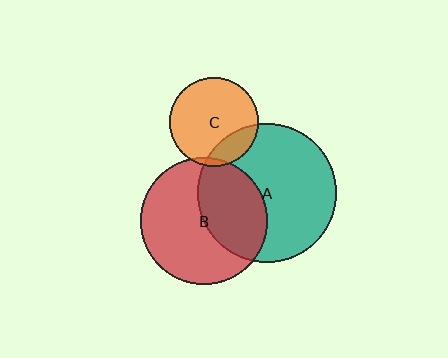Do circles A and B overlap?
Yes.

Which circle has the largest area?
Circle A (teal).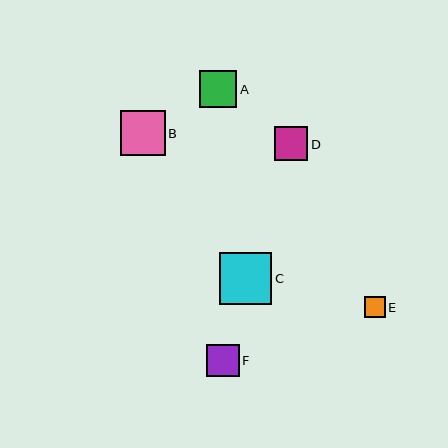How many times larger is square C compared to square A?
Square C is approximately 1.4 times the size of square A.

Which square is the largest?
Square C is the largest with a size of approximately 52 pixels.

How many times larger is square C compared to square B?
Square C is approximately 1.2 times the size of square B.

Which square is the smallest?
Square E is the smallest with a size of approximately 21 pixels.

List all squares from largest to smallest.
From largest to smallest: C, B, A, D, F, E.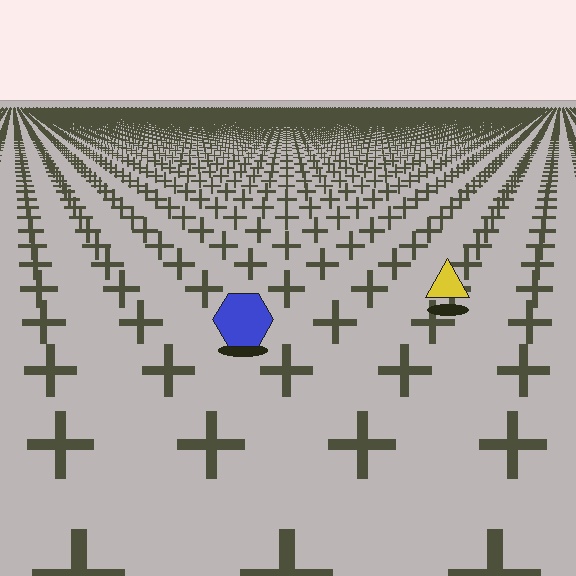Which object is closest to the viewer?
The blue hexagon is closest. The texture marks near it are larger and more spread out.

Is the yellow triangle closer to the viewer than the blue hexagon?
No. The blue hexagon is closer — you can tell from the texture gradient: the ground texture is coarser near it.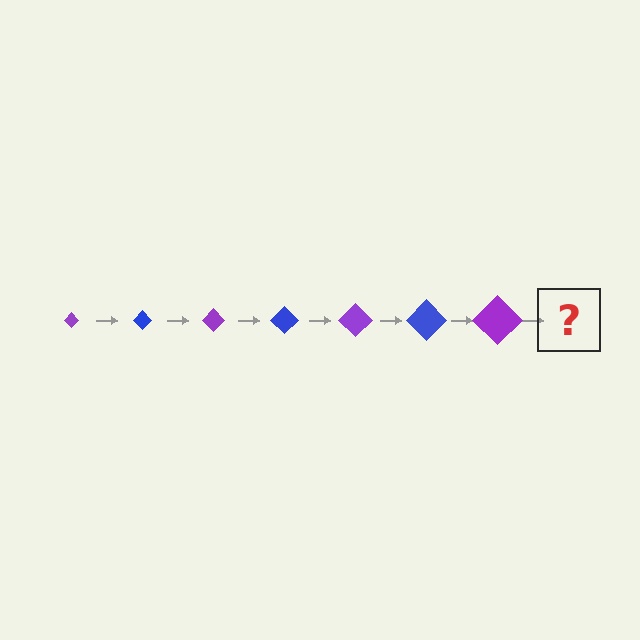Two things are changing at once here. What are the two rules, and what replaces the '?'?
The two rules are that the diamond grows larger each step and the color cycles through purple and blue. The '?' should be a blue diamond, larger than the previous one.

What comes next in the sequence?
The next element should be a blue diamond, larger than the previous one.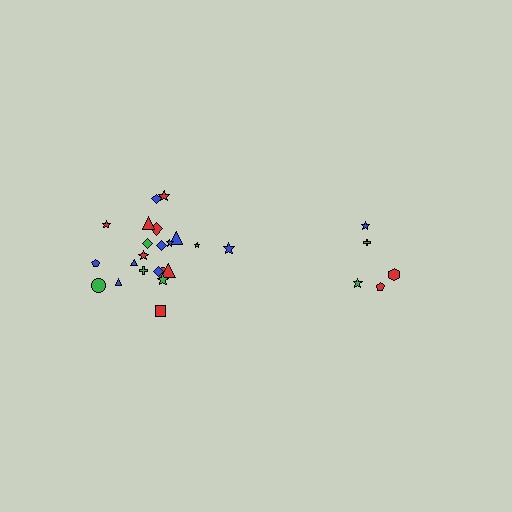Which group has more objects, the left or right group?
The left group.